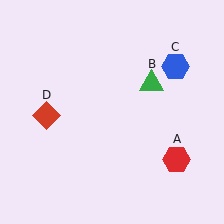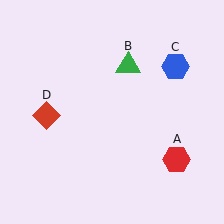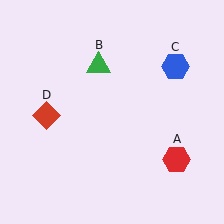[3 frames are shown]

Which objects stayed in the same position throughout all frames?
Red hexagon (object A) and blue hexagon (object C) and red diamond (object D) remained stationary.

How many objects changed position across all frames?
1 object changed position: green triangle (object B).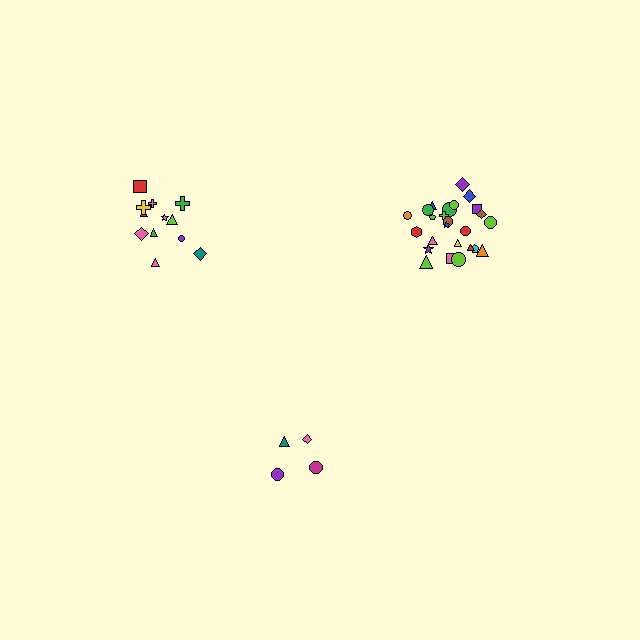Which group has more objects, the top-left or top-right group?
The top-right group.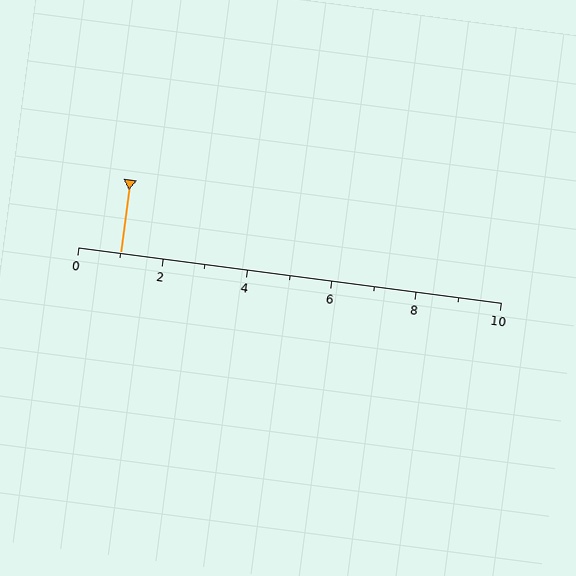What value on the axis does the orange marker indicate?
The marker indicates approximately 1.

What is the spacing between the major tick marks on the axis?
The major ticks are spaced 2 apart.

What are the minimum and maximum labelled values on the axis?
The axis runs from 0 to 10.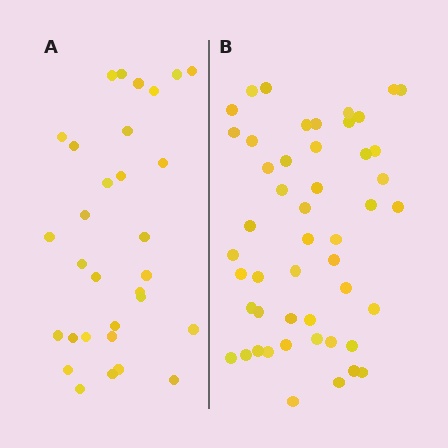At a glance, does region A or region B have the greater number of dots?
Region B (the right region) has more dots.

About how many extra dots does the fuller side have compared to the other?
Region B has approximately 20 more dots than region A.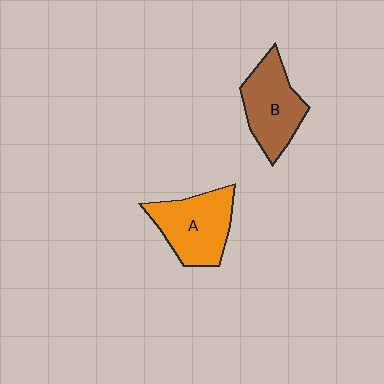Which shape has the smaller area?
Shape B (brown).